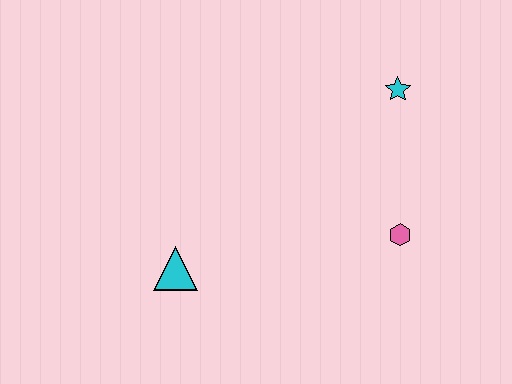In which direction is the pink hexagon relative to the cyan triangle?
The pink hexagon is to the right of the cyan triangle.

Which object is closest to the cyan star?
The pink hexagon is closest to the cyan star.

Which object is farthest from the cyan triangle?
The cyan star is farthest from the cyan triangle.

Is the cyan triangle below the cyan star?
Yes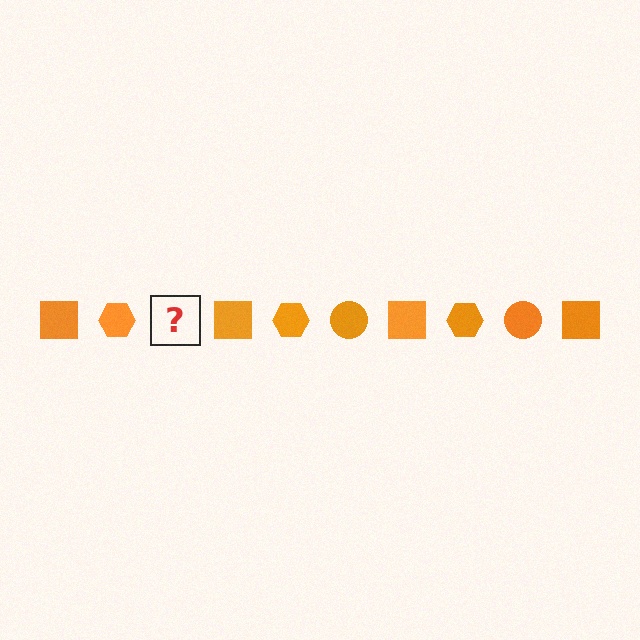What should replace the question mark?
The question mark should be replaced with an orange circle.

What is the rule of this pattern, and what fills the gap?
The rule is that the pattern cycles through square, hexagon, circle shapes in orange. The gap should be filled with an orange circle.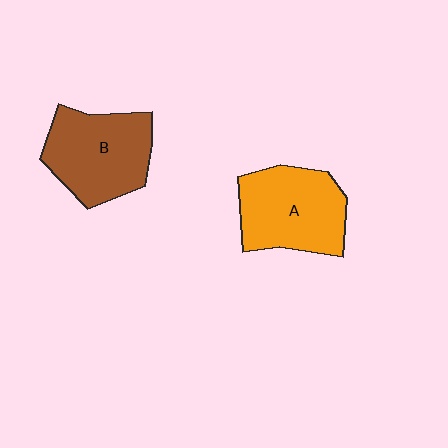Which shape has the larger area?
Shape A (orange).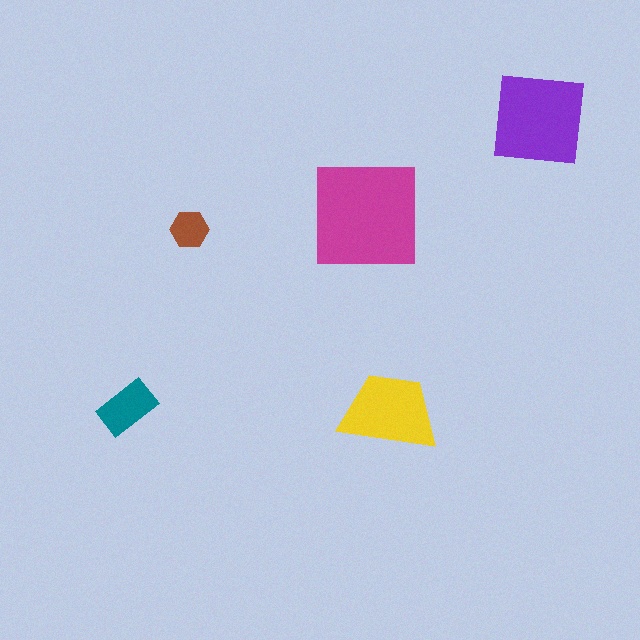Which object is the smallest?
The brown hexagon.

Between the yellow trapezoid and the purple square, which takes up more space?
The purple square.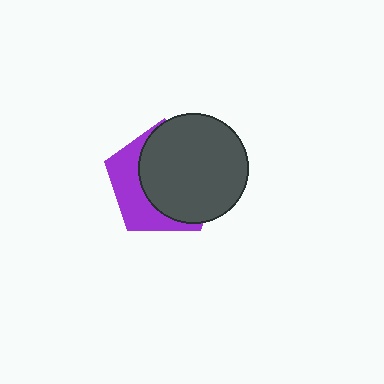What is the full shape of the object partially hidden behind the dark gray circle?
The partially hidden object is a purple pentagon.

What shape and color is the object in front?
The object in front is a dark gray circle.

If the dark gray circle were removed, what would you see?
You would see the complete purple pentagon.